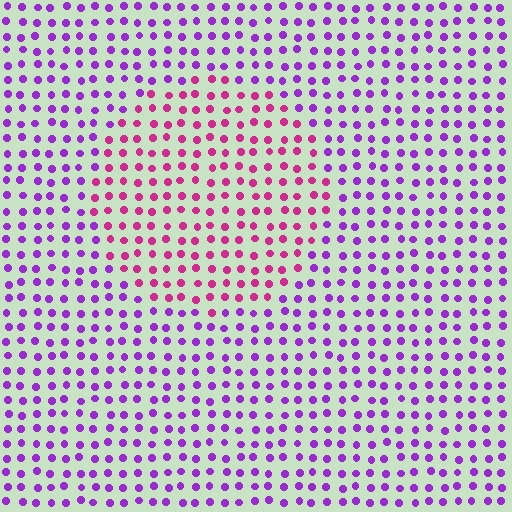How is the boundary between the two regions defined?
The boundary is defined purely by a slight shift in hue (about 43 degrees). Spacing, size, and orientation are identical on both sides.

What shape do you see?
I see a circle.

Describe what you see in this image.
The image is filled with small purple elements in a uniform arrangement. A circle-shaped region is visible where the elements are tinted to a slightly different hue, forming a subtle color boundary.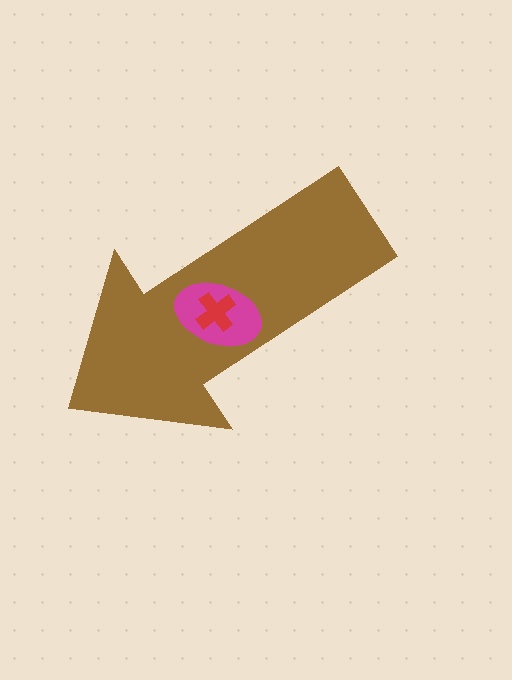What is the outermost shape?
The brown arrow.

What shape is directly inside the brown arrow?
The magenta ellipse.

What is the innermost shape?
The red cross.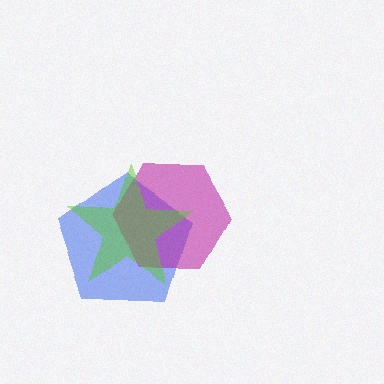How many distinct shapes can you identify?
There are 3 distinct shapes: a blue pentagon, a magenta hexagon, a lime star.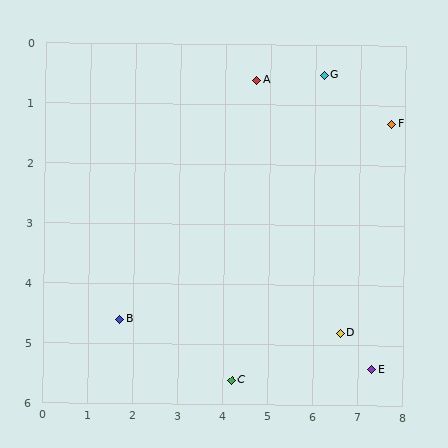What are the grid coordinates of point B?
Point B is at approximately (1.7, 4.6).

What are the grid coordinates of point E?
Point E is at approximately (7.3, 5.4).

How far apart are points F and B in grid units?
Points F and B are about 6.8 grid units apart.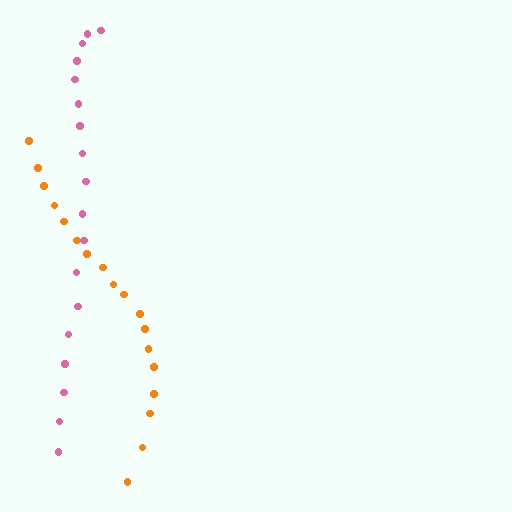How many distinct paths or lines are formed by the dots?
There are 2 distinct paths.